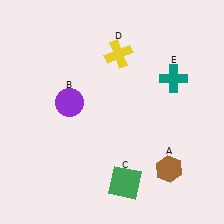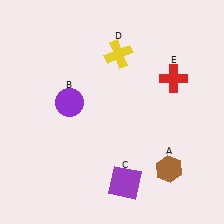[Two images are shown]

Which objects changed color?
C changed from green to purple. E changed from teal to red.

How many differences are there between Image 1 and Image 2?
There are 2 differences between the two images.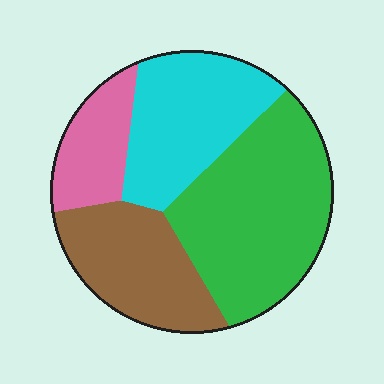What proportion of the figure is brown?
Brown takes up less than a quarter of the figure.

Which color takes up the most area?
Green, at roughly 40%.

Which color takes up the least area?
Pink, at roughly 15%.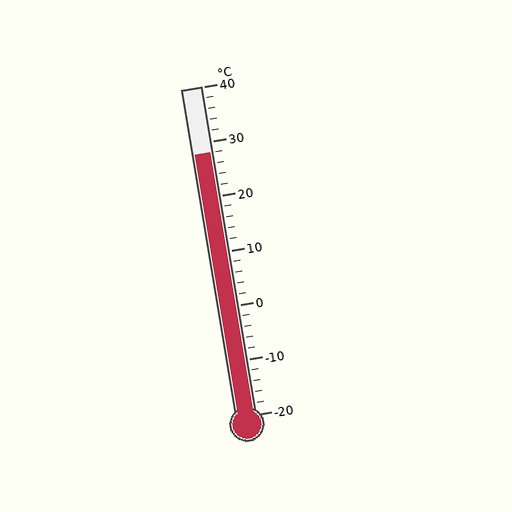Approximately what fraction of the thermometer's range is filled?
The thermometer is filled to approximately 80% of its range.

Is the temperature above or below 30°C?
The temperature is below 30°C.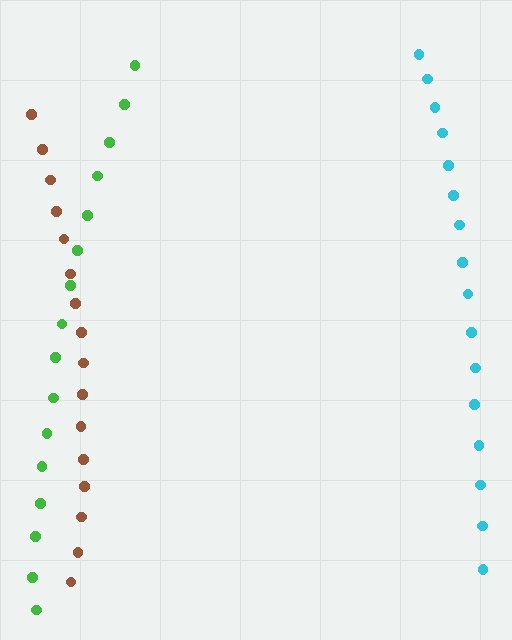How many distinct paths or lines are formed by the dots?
There are 3 distinct paths.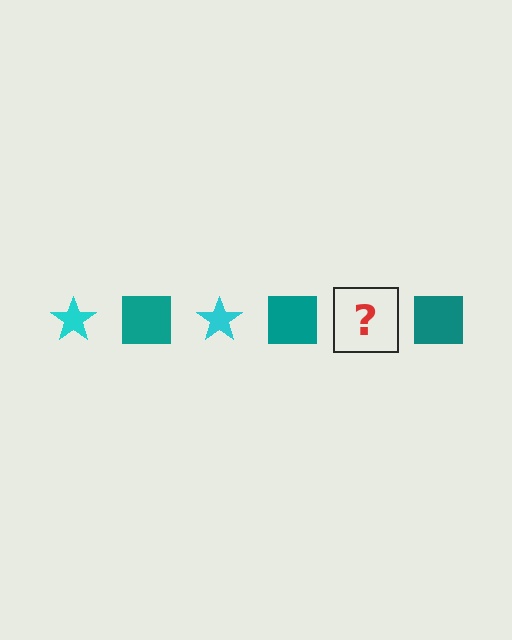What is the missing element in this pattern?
The missing element is a cyan star.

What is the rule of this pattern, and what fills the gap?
The rule is that the pattern alternates between cyan star and teal square. The gap should be filled with a cyan star.